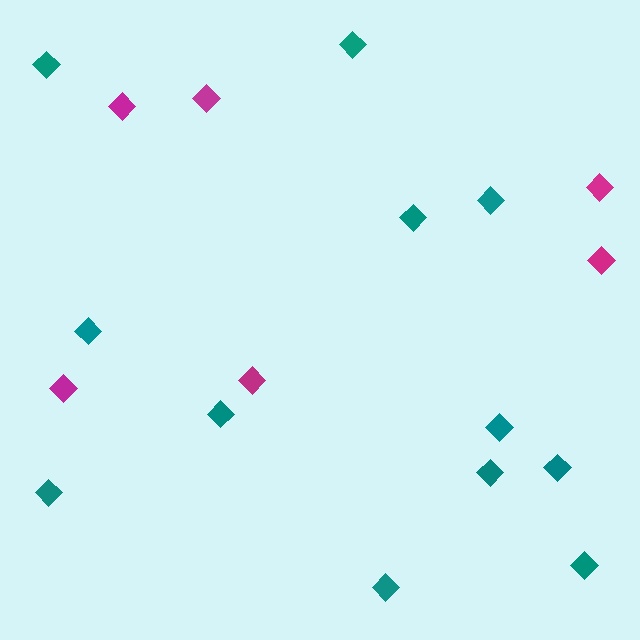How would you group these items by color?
There are 2 groups: one group of teal diamonds (12) and one group of magenta diamonds (6).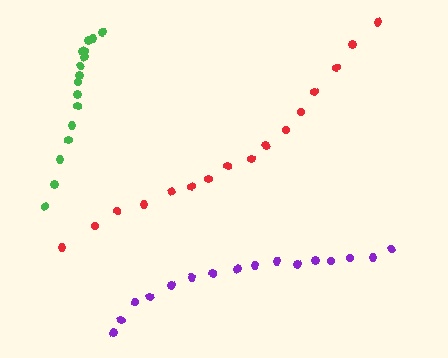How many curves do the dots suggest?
There are 3 distinct paths.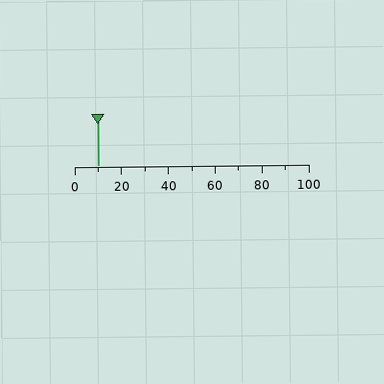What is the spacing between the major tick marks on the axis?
The major ticks are spaced 20 apart.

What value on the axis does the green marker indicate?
The marker indicates approximately 10.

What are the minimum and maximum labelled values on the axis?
The axis runs from 0 to 100.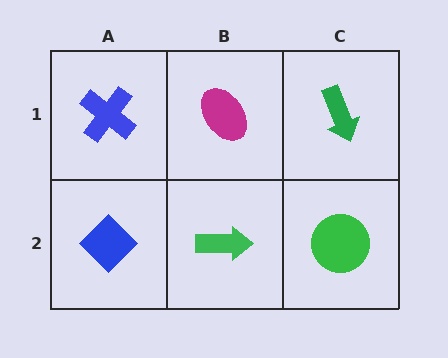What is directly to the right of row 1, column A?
A magenta ellipse.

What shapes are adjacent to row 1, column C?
A green circle (row 2, column C), a magenta ellipse (row 1, column B).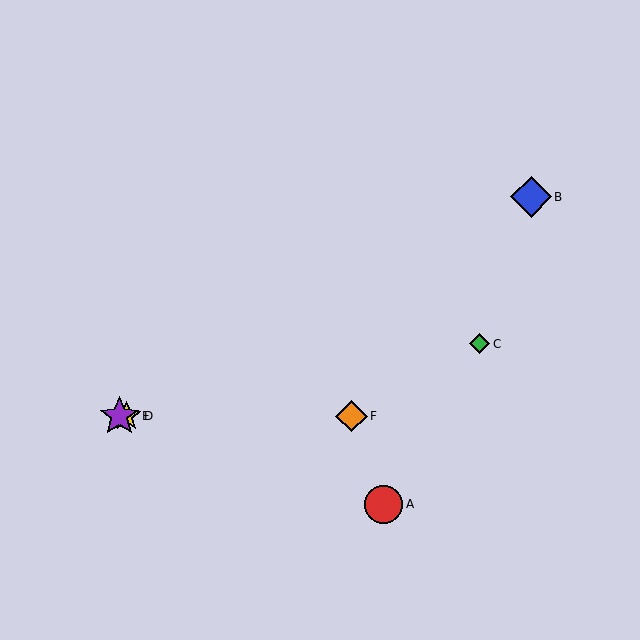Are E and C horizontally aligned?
No, E is at y≈416 and C is at y≈344.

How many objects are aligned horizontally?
3 objects (D, E, F) are aligned horizontally.